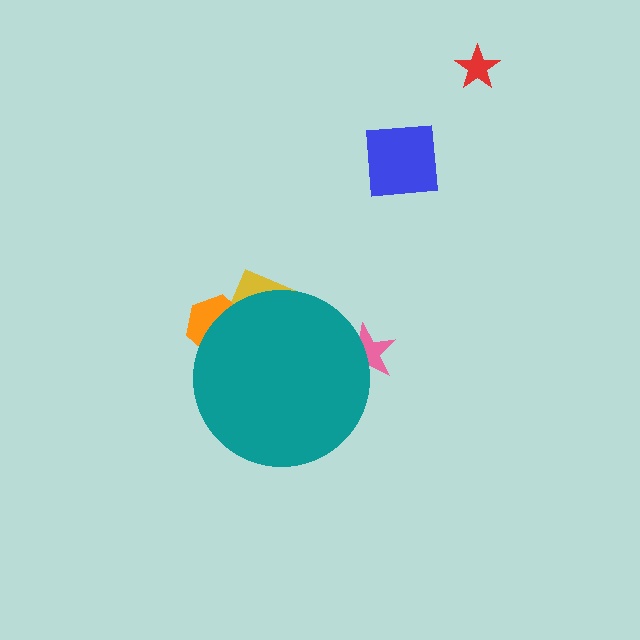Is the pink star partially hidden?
Yes, the pink star is partially hidden behind the teal circle.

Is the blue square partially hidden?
No, the blue square is fully visible.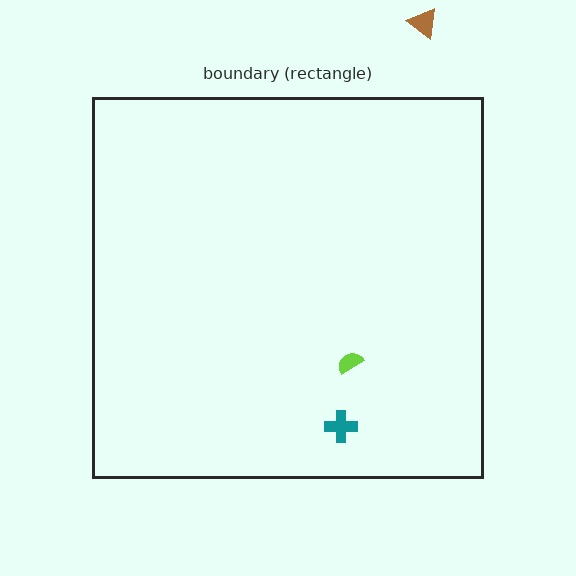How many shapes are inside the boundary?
2 inside, 1 outside.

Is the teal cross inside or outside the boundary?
Inside.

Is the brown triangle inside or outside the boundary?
Outside.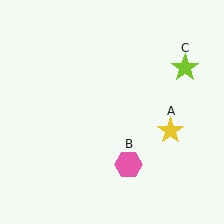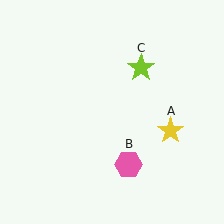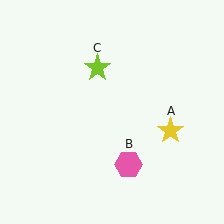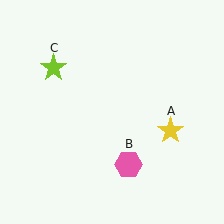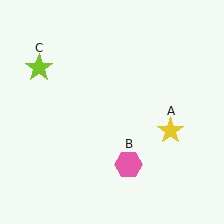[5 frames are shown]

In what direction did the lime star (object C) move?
The lime star (object C) moved left.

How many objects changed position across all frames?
1 object changed position: lime star (object C).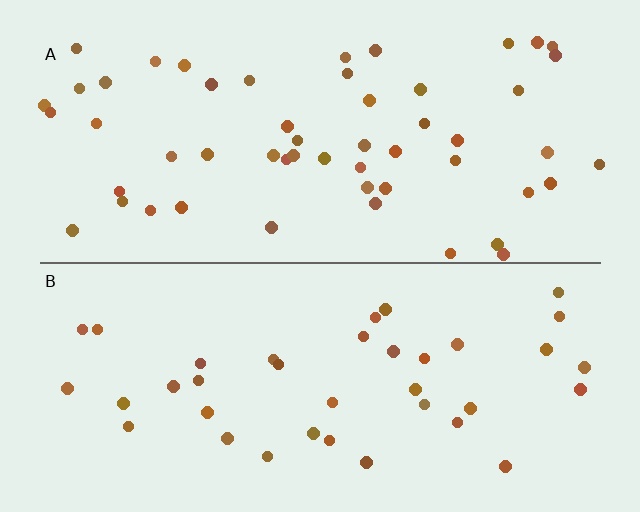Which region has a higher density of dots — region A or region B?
A (the top).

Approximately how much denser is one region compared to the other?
Approximately 1.4× — region A over region B.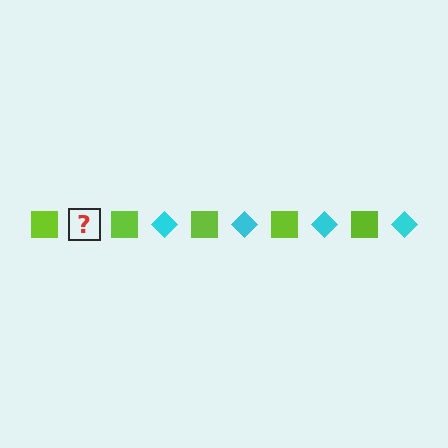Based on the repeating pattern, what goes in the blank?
The blank should be a cyan diamond.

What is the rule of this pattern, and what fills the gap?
The rule is that the pattern alternates between lime square and cyan diamond. The gap should be filled with a cyan diamond.